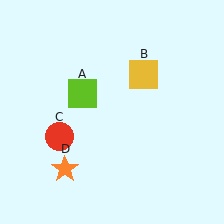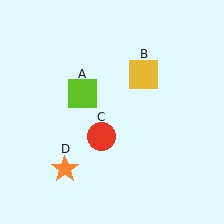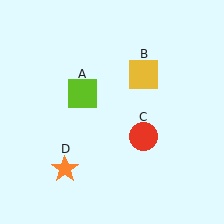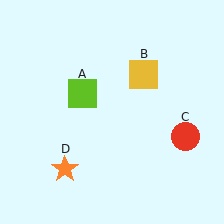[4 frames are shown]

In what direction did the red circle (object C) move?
The red circle (object C) moved right.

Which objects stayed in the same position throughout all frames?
Lime square (object A) and yellow square (object B) and orange star (object D) remained stationary.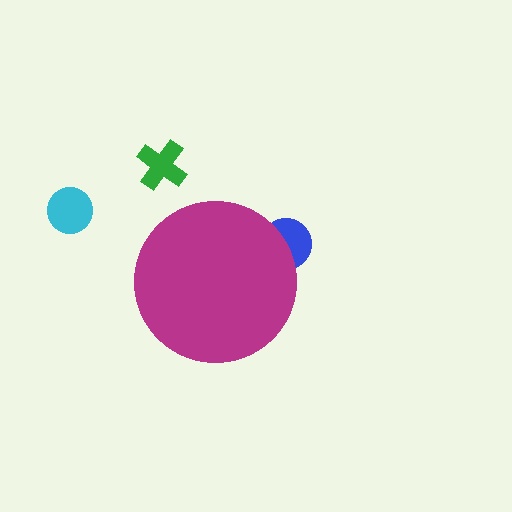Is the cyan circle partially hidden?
No, the cyan circle is fully visible.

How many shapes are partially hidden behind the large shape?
1 shape is partially hidden.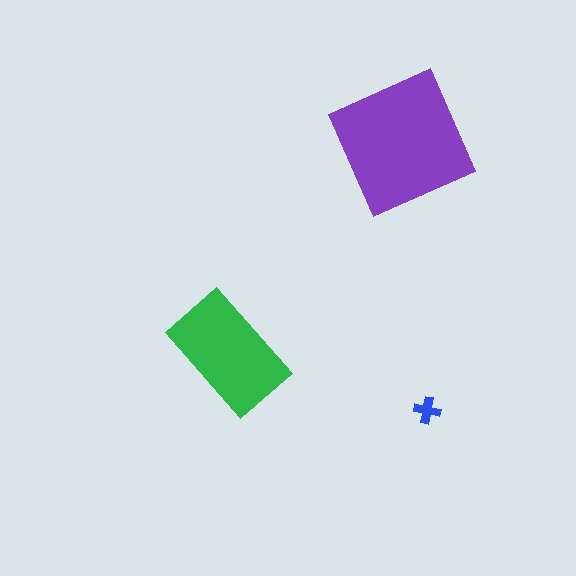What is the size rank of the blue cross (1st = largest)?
3rd.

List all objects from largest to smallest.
The purple square, the green rectangle, the blue cross.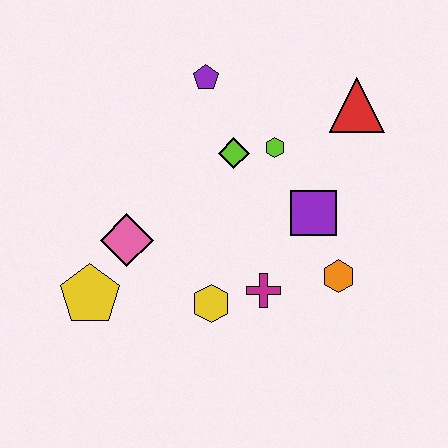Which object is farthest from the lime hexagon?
The yellow pentagon is farthest from the lime hexagon.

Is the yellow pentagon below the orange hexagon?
Yes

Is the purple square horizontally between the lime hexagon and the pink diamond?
No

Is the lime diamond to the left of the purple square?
Yes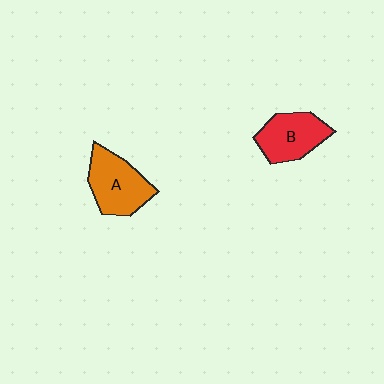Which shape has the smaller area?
Shape B (red).